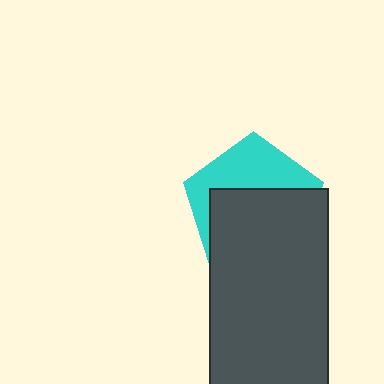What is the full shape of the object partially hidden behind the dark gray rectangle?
The partially hidden object is a cyan pentagon.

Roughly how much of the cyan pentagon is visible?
A small part of it is visible (roughly 40%).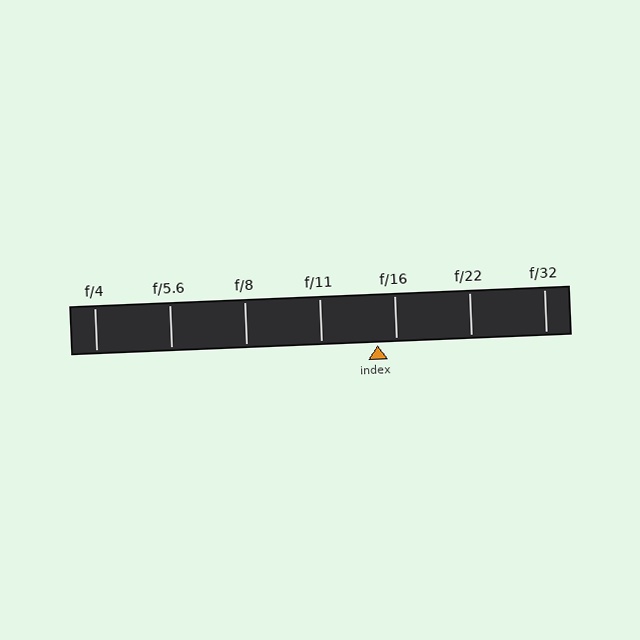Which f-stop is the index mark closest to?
The index mark is closest to f/16.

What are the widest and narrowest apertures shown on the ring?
The widest aperture shown is f/4 and the narrowest is f/32.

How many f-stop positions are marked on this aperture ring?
There are 7 f-stop positions marked.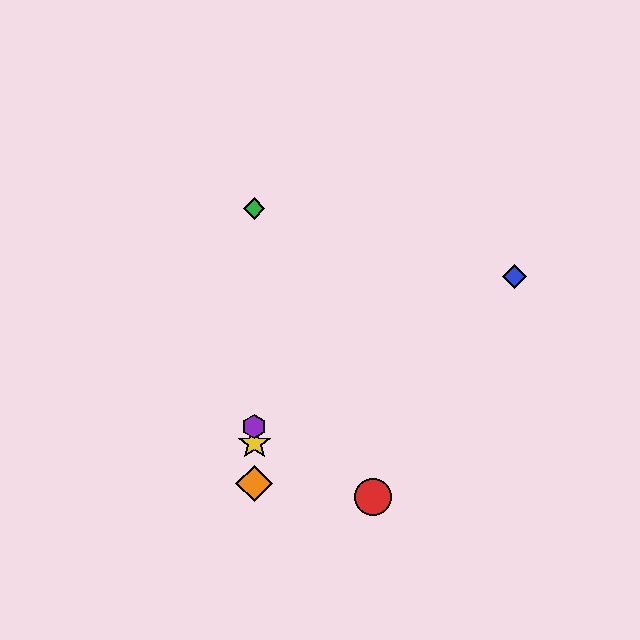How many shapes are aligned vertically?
4 shapes (the green diamond, the yellow star, the purple hexagon, the orange diamond) are aligned vertically.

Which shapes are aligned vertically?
The green diamond, the yellow star, the purple hexagon, the orange diamond are aligned vertically.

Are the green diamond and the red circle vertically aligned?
No, the green diamond is at x≈254 and the red circle is at x≈373.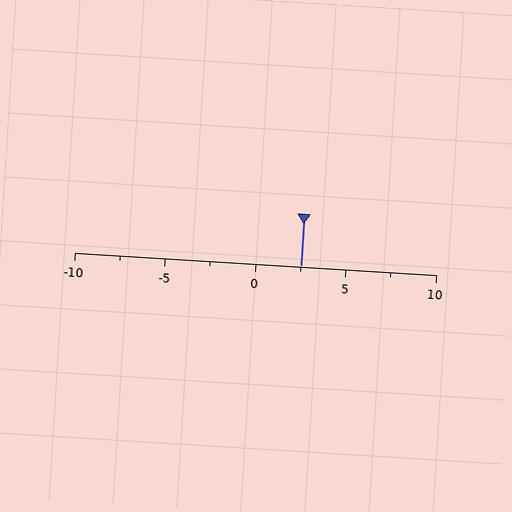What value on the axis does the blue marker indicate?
The marker indicates approximately 2.5.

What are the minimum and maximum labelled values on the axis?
The axis runs from -10 to 10.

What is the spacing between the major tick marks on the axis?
The major ticks are spaced 5 apart.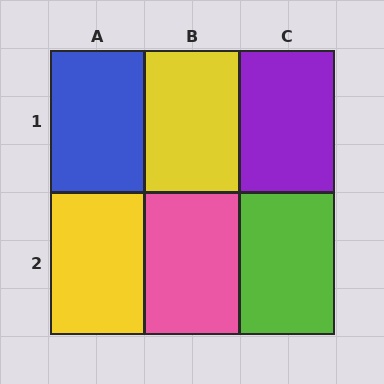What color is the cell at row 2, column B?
Pink.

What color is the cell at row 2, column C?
Lime.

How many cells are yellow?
2 cells are yellow.